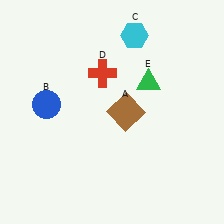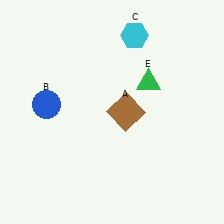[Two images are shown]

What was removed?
The red cross (D) was removed in Image 2.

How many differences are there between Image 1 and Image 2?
There is 1 difference between the two images.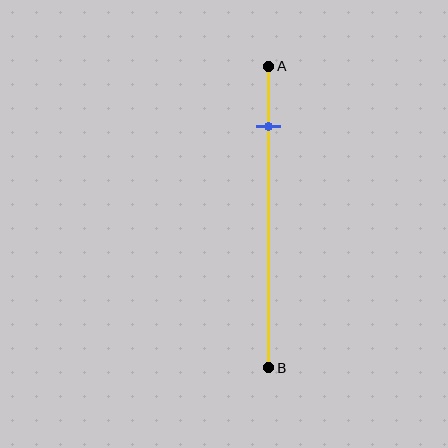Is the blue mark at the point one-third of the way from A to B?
No, the mark is at about 20% from A, not at the 33% one-third point.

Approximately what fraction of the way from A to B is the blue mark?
The blue mark is approximately 20% of the way from A to B.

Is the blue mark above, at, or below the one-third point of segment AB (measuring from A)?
The blue mark is above the one-third point of segment AB.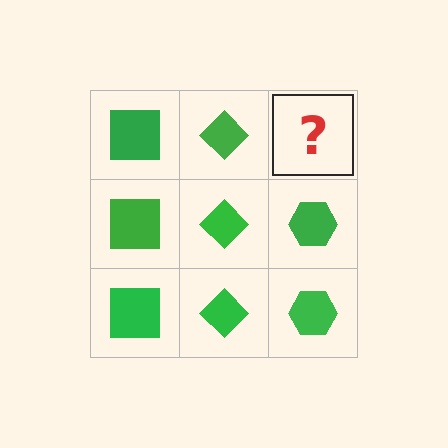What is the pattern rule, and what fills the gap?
The rule is that each column has a consistent shape. The gap should be filled with a green hexagon.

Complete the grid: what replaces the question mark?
The question mark should be replaced with a green hexagon.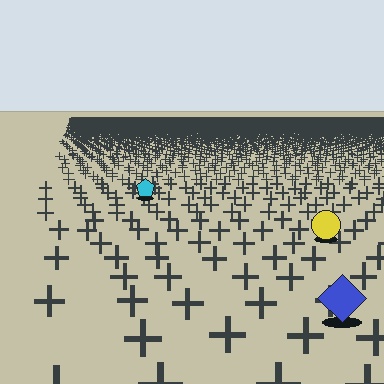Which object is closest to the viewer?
The blue diamond is closest. The texture marks near it are larger and more spread out.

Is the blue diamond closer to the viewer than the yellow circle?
Yes. The blue diamond is closer — you can tell from the texture gradient: the ground texture is coarser near it.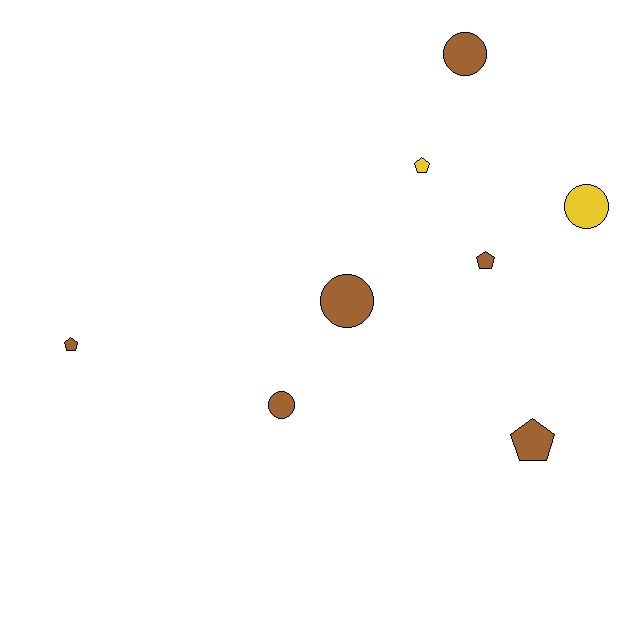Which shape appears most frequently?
Pentagon, with 4 objects.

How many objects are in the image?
There are 8 objects.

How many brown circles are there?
There are 3 brown circles.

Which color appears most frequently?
Brown, with 6 objects.